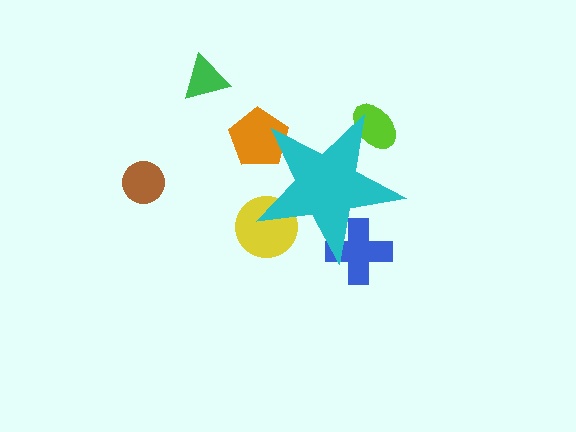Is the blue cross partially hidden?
Yes, the blue cross is partially hidden behind the cyan star.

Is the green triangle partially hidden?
No, the green triangle is fully visible.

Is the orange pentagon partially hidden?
Yes, the orange pentagon is partially hidden behind the cyan star.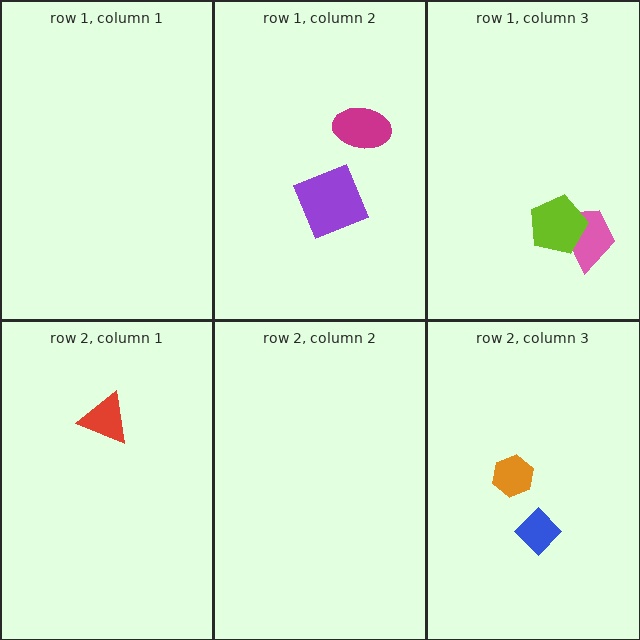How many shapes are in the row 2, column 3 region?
2.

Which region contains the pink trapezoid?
The row 1, column 3 region.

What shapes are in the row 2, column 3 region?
The blue diamond, the orange hexagon.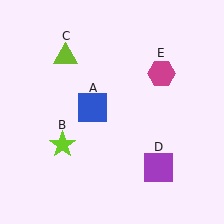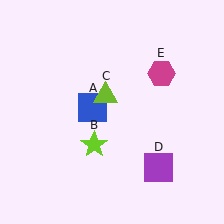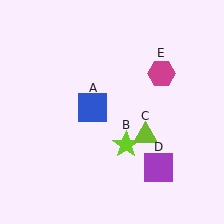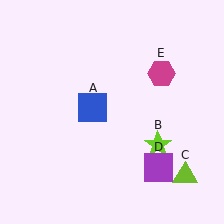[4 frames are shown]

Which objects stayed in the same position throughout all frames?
Blue square (object A) and purple square (object D) and magenta hexagon (object E) remained stationary.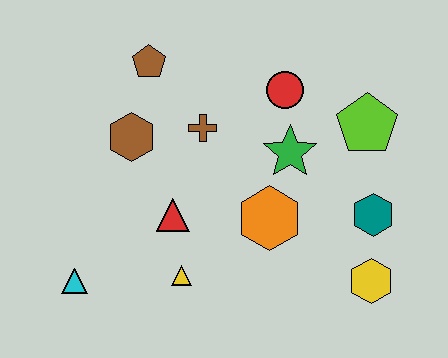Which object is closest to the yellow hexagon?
The teal hexagon is closest to the yellow hexagon.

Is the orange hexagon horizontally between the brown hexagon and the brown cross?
No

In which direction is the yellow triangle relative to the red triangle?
The yellow triangle is below the red triangle.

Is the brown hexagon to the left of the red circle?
Yes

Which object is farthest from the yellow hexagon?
The brown pentagon is farthest from the yellow hexagon.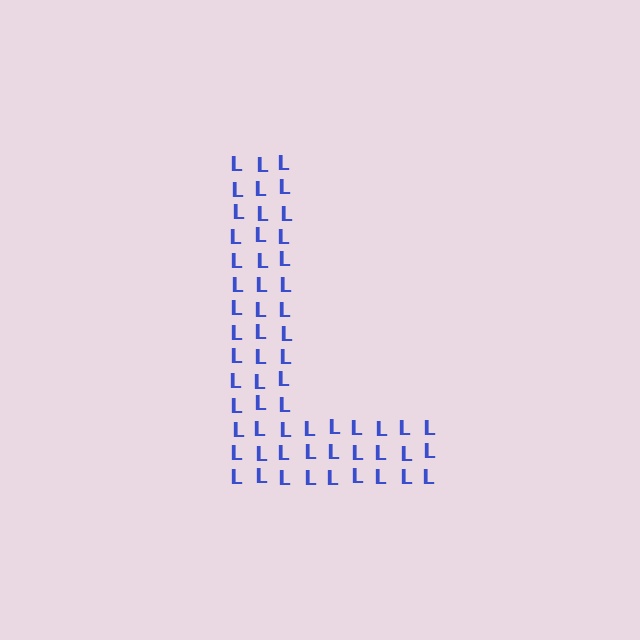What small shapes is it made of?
It is made of small letter L's.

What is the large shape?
The large shape is the letter L.